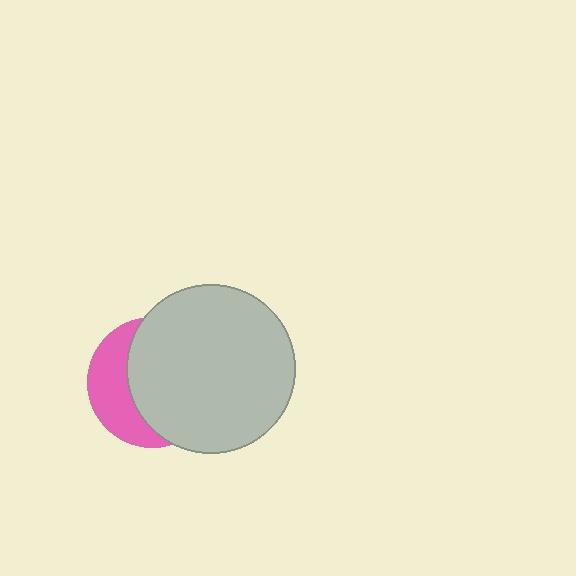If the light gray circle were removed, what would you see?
You would see the complete pink circle.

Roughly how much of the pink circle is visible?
A small part of it is visible (roughly 35%).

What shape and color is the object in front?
The object in front is a light gray circle.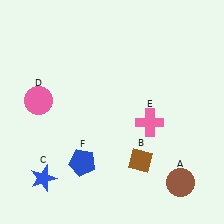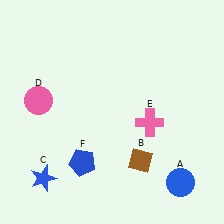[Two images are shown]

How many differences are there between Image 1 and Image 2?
There is 1 difference between the two images.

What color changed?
The circle (A) changed from brown in Image 1 to blue in Image 2.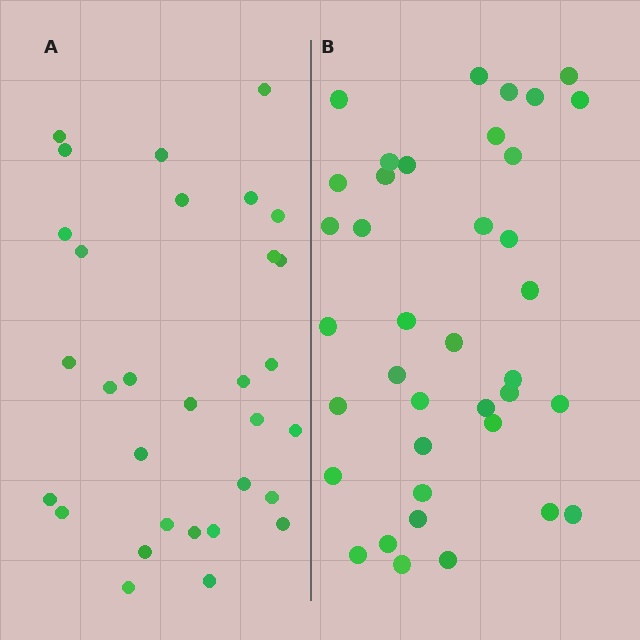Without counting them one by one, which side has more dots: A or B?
Region B (the right region) has more dots.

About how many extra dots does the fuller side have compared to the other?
Region B has roughly 8 or so more dots than region A.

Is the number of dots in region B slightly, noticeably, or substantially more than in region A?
Region B has only slightly more — the two regions are fairly close. The ratio is roughly 1.2 to 1.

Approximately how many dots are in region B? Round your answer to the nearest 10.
About 40 dots. (The exact count is 38, which rounds to 40.)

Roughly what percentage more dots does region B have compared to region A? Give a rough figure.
About 25% more.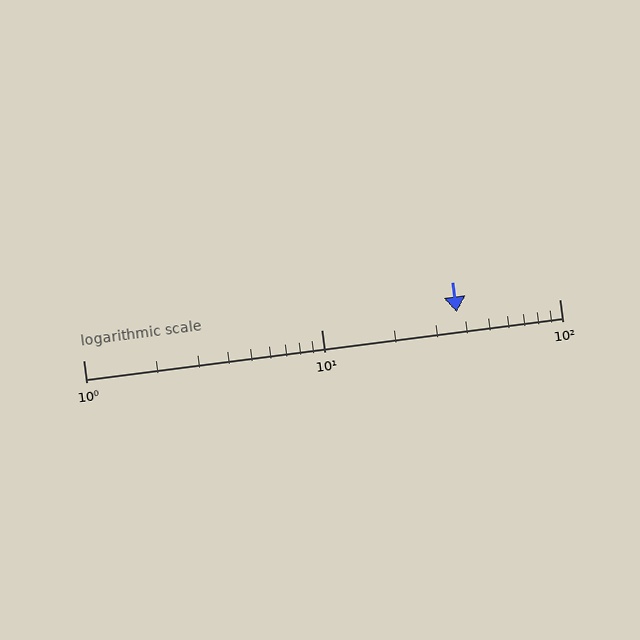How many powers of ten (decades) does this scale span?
The scale spans 2 decades, from 1 to 100.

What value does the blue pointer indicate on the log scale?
The pointer indicates approximately 37.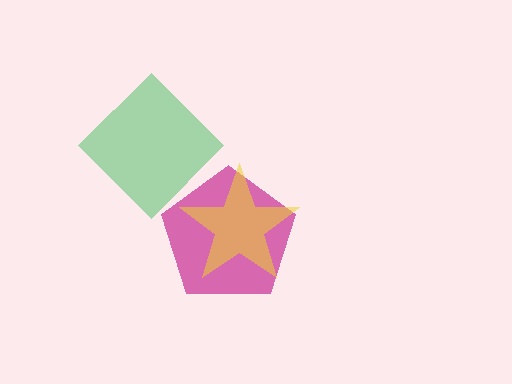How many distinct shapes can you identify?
There are 3 distinct shapes: a green diamond, a magenta pentagon, a yellow star.